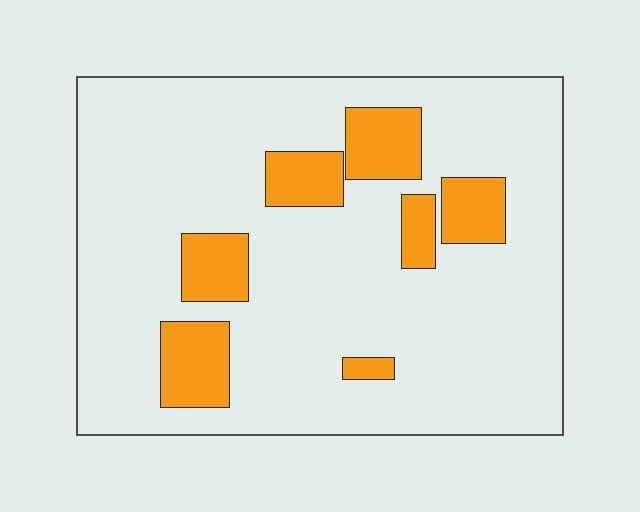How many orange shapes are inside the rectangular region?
7.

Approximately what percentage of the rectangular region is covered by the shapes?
Approximately 15%.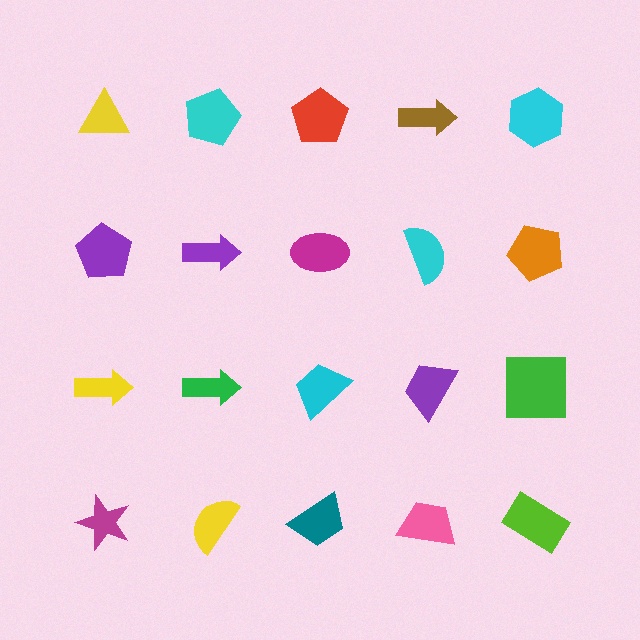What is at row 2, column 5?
An orange pentagon.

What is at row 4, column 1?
A magenta star.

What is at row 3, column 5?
A green square.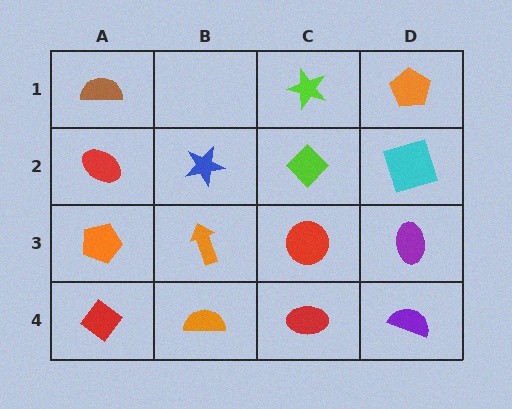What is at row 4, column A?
A red diamond.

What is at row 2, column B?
A blue star.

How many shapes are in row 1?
3 shapes.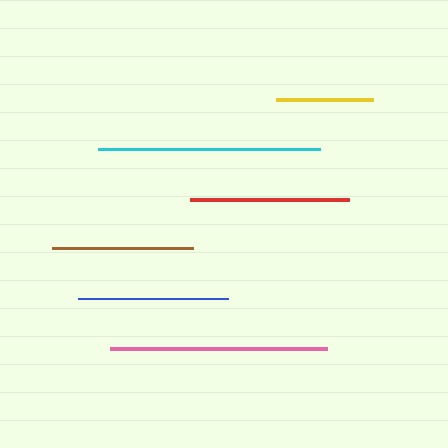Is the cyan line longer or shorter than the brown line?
The cyan line is longer than the brown line.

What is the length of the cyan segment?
The cyan segment is approximately 221 pixels long.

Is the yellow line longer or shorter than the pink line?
The pink line is longer than the yellow line.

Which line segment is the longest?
The cyan line is the longest at approximately 221 pixels.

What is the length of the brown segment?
The brown segment is approximately 141 pixels long.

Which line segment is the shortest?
The yellow line is the shortest at approximately 97 pixels.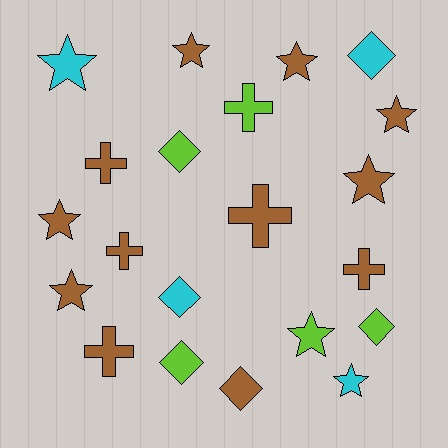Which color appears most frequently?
Brown, with 12 objects.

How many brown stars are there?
There are 6 brown stars.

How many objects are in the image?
There are 21 objects.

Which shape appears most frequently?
Star, with 9 objects.